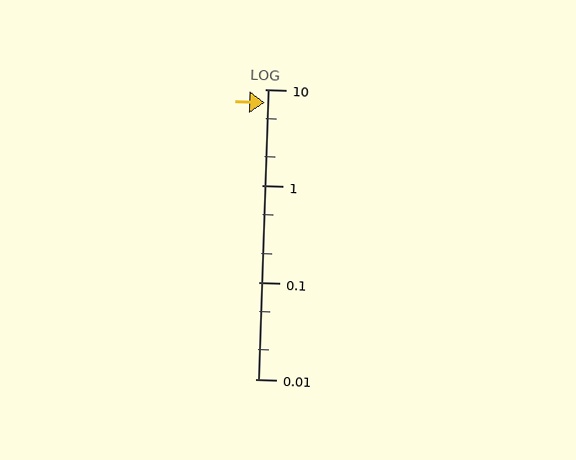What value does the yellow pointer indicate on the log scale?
The pointer indicates approximately 7.3.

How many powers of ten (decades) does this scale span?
The scale spans 3 decades, from 0.01 to 10.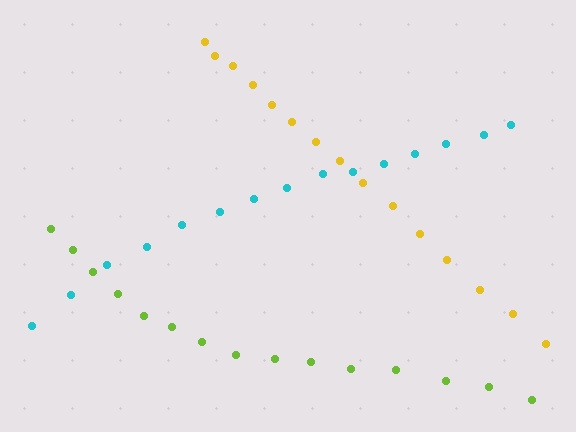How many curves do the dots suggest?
There are 3 distinct paths.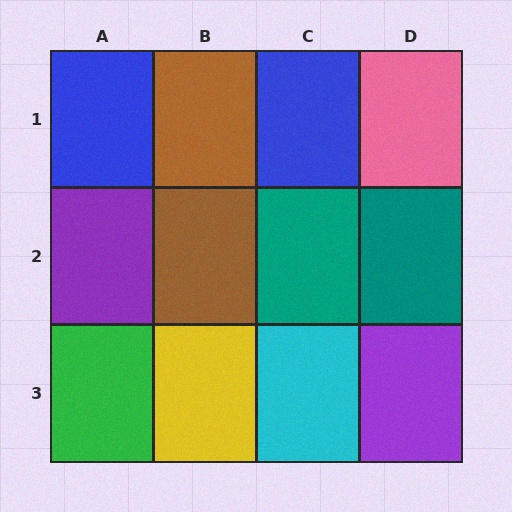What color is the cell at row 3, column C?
Cyan.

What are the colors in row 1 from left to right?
Blue, brown, blue, pink.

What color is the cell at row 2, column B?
Brown.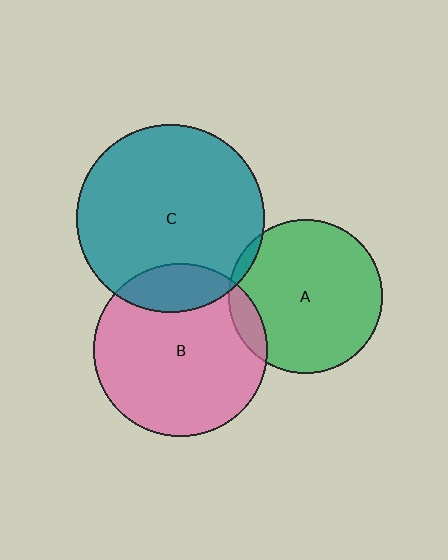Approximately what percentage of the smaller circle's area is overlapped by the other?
Approximately 20%.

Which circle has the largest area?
Circle C (teal).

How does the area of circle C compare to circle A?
Approximately 1.5 times.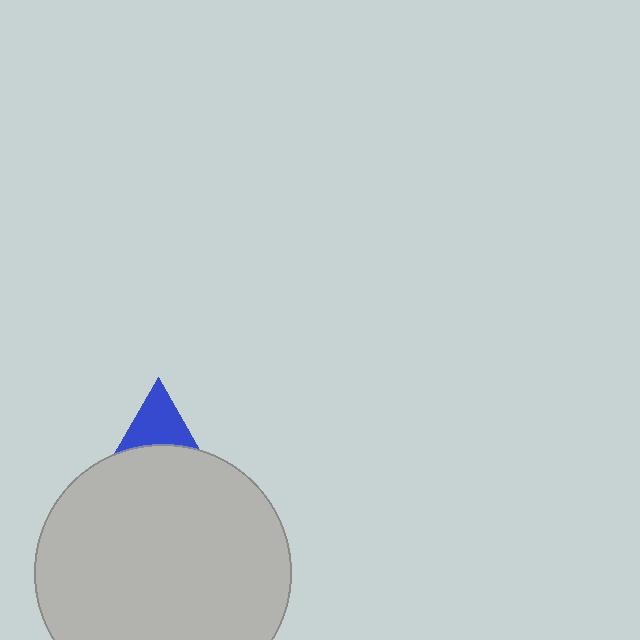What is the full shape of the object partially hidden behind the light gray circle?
The partially hidden object is a blue triangle.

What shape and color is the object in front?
The object in front is a light gray circle.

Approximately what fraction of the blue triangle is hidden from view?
Roughly 62% of the blue triangle is hidden behind the light gray circle.